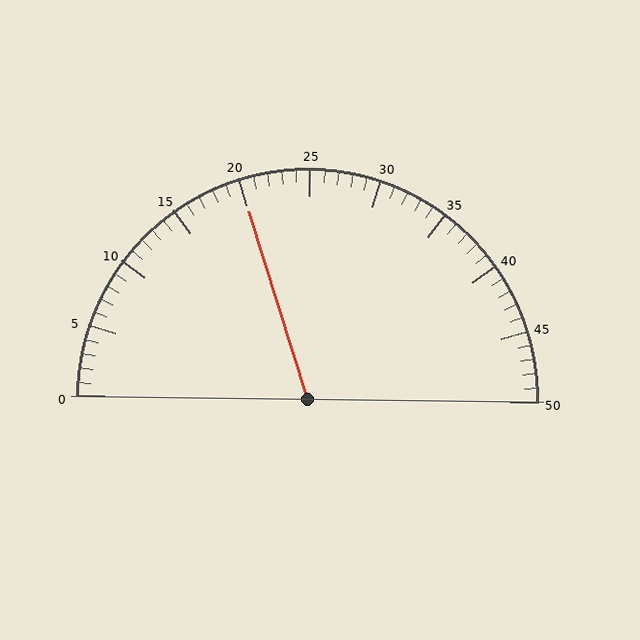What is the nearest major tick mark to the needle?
The nearest major tick mark is 20.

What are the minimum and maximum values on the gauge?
The gauge ranges from 0 to 50.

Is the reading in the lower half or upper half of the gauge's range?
The reading is in the lower half of the range (0 to 50).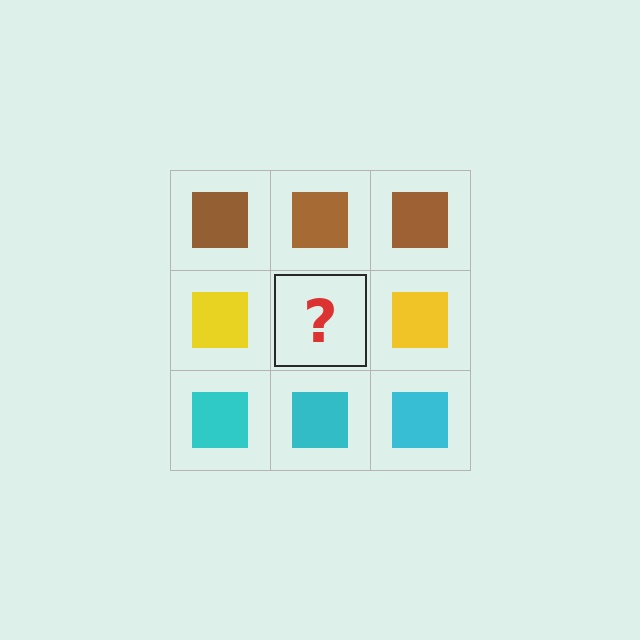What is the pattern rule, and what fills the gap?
The rule is that each row has a consistent color. The gap should be filled with a yellow square.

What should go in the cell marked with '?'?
The missing cell should contain a yellow square.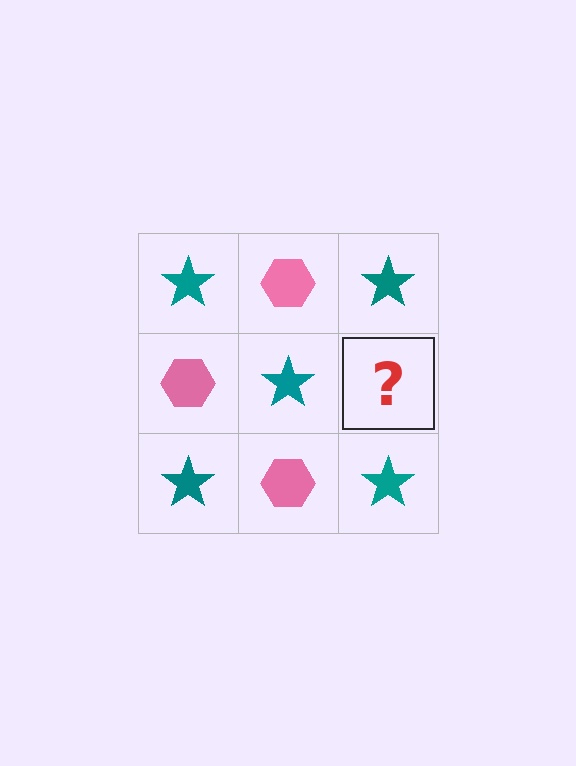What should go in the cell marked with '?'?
The missing cell should contain a pink hexagon.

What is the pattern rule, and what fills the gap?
The rule is that it alternates teal star and pink hexagon in a checkerboard pattern. The gap should be filled with a pink hexagon.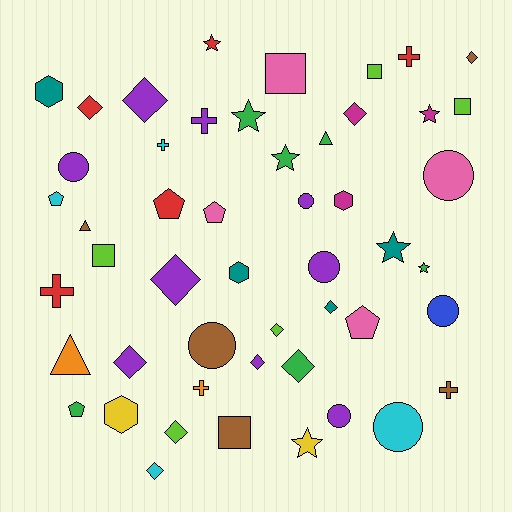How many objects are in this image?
There are 50 objects.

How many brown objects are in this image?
There are 5 brown objects.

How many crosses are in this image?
There are 6 crosses.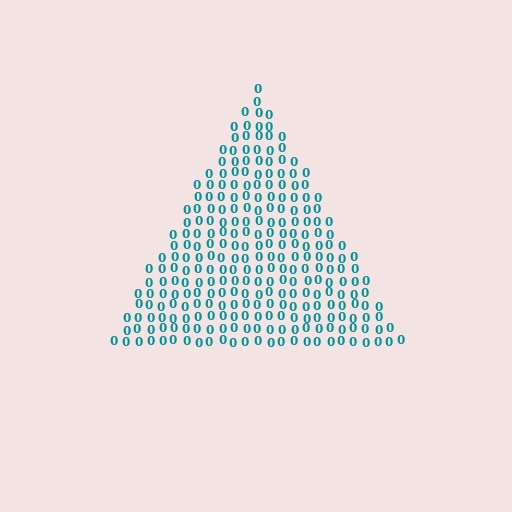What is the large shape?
The large shape is a triangle.